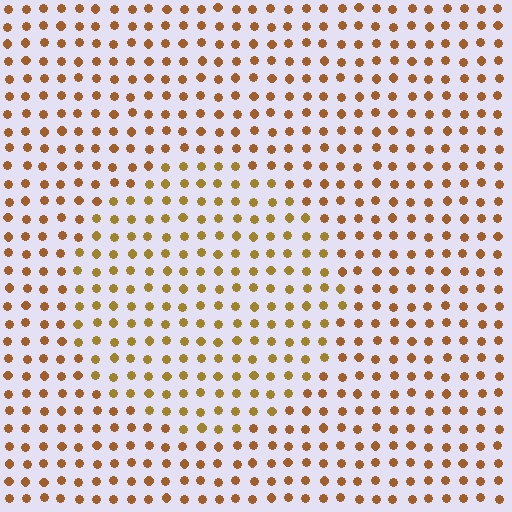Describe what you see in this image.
The image is filled with small brown elements in a uniform arrangement. A circle-shaped region is visible where the elements are tinted to a slightly different hue, forming a subtle color boundary.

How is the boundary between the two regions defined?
The boundary is defined purely by a slight shift in hue (about 19 degrees). Spacing, size, and orientation are identical on both sides.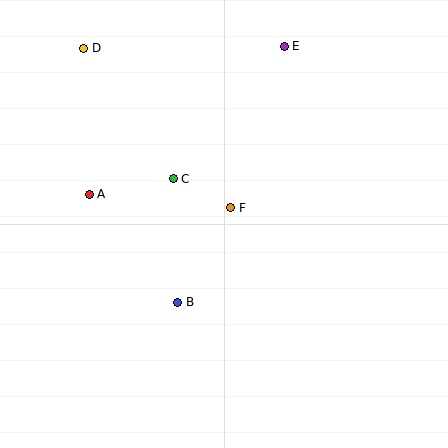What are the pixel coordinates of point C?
Point C is at (173, 179).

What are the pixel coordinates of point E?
Point E is at (284, 46).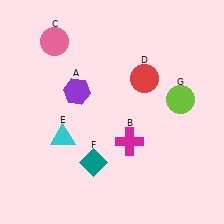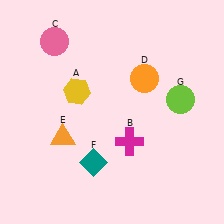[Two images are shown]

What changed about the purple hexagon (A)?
In Image 1, A is purple. In Image 2, it changed to yellow.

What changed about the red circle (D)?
In Image 1, D is red. In Image 2, it changed to orange.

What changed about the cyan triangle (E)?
In Image 1, E is cyan. In Image 2, it changed to orange.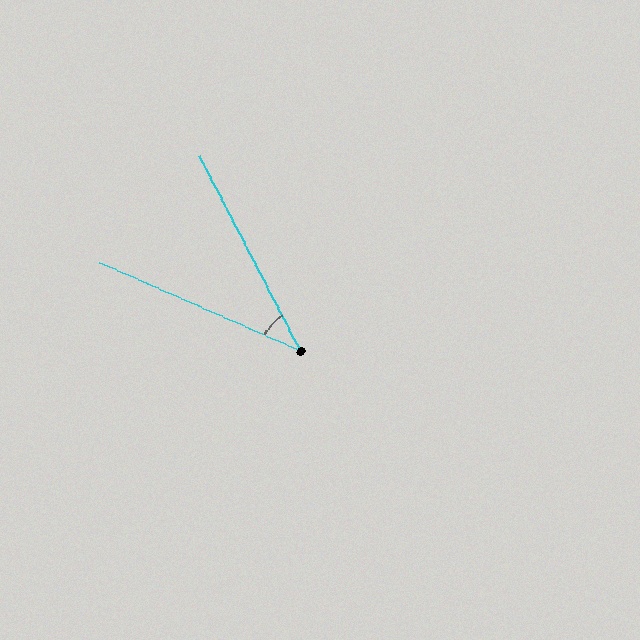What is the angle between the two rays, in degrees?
Approximately 39 degrees.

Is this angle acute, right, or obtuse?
It is acute.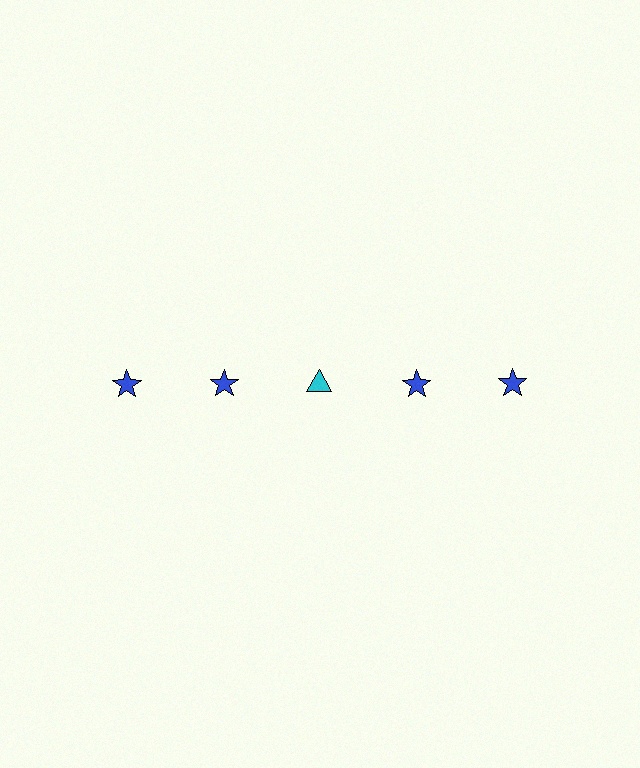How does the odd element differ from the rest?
It differs in both color (cyan instead of blue) and shape (triangle instead of star).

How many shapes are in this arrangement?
There are 5 shapes arranged in a grid pattern.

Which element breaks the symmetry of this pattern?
The cyan triangle in the top row, center column breaks the symmetry. All other shapes are blue stars.